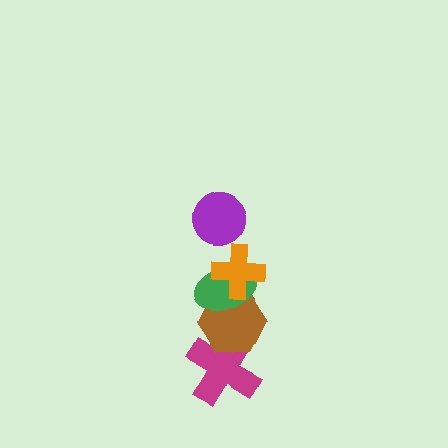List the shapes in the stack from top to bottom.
From top to bottom: the purple circle, the orange cross, the green ellipse, the brown hexagon, the magenta cross.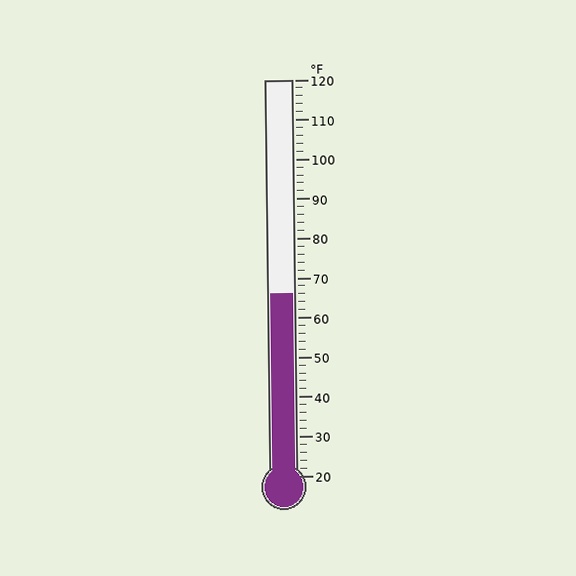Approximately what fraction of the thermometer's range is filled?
The thermometer is filled to approximately 45% of its range.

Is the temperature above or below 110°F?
The temperature is below 110°F.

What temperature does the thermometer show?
The thermometer shows approximately 66°F.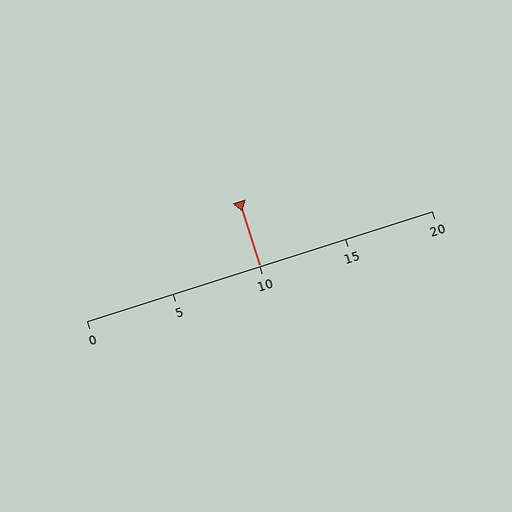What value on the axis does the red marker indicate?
The marker indicates approximately 10.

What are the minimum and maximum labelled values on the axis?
The axis runs from 0 to 20.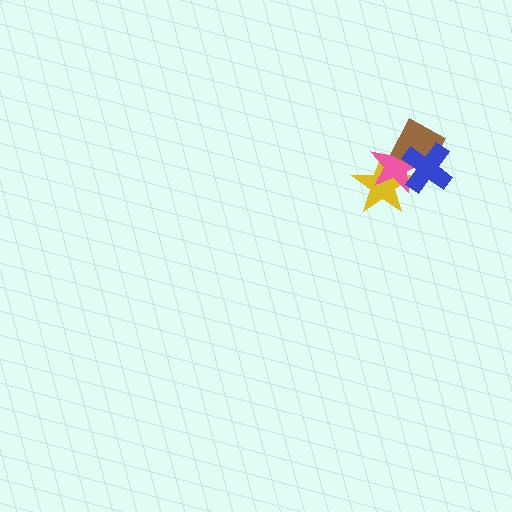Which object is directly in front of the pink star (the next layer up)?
The brown diamond is directly in front of the pink star.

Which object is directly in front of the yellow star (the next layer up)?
The pink star is directly in front of the yellow star.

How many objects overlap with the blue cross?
3 objects overlap with the blue cross.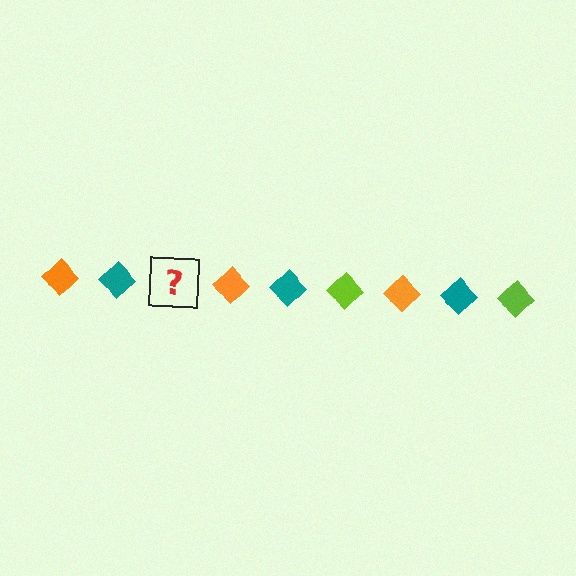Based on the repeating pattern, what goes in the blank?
The blank should be a lime diamond.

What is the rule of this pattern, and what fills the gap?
The rule is that the pattern cycles through orange, teal, lime diamonds. The gap should be filled with a lime diamond.